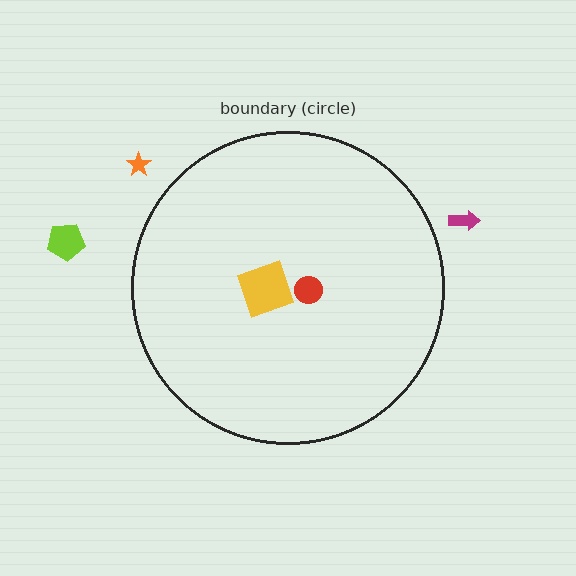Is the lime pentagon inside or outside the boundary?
Outside.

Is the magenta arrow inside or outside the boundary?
Outside.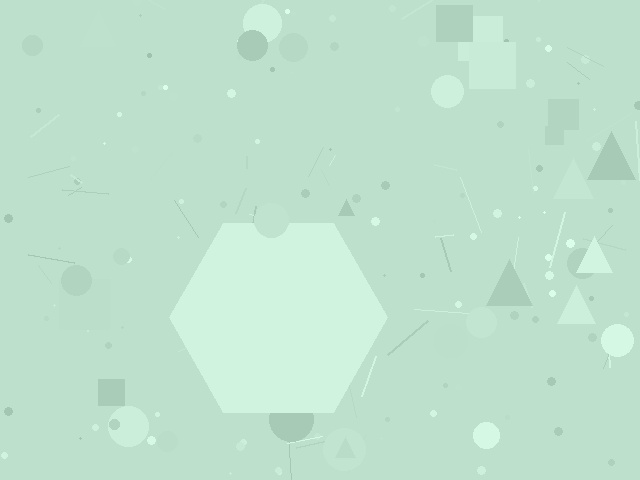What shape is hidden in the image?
A hexagon is hidden in the image.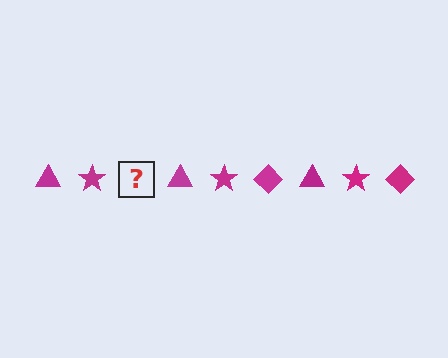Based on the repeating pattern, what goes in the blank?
The blank should be a magenta diamond.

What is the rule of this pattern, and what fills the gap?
The rule is that the pattern cycles through triangle, star, diamond shapes in magenta. The gap should be filled with a magenta diamond.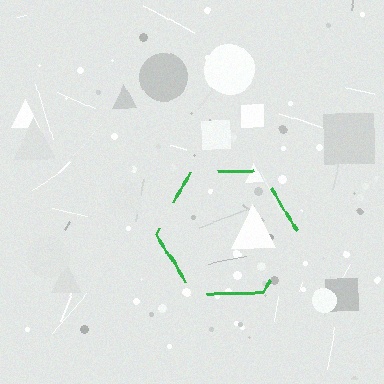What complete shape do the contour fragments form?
The contour fragments form a hexagon.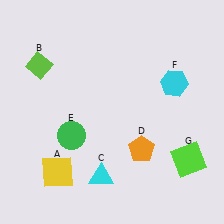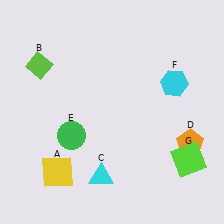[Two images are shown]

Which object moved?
The orange pentagon (D) moved right.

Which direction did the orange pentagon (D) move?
The orange pentagon (D) moved right.